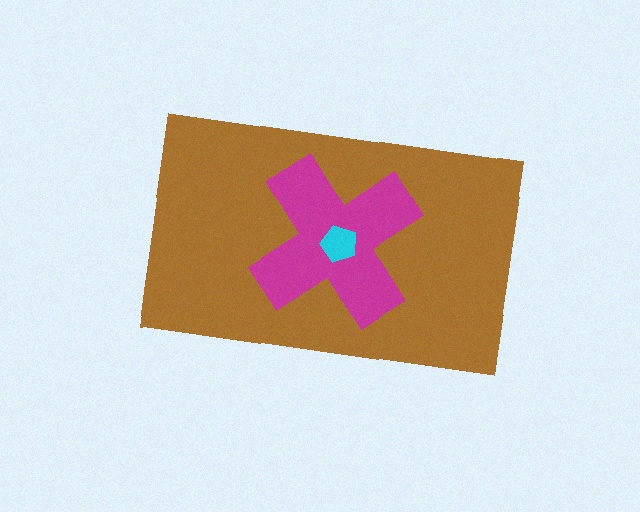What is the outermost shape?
The brown rectangle.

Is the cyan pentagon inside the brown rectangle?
Yes.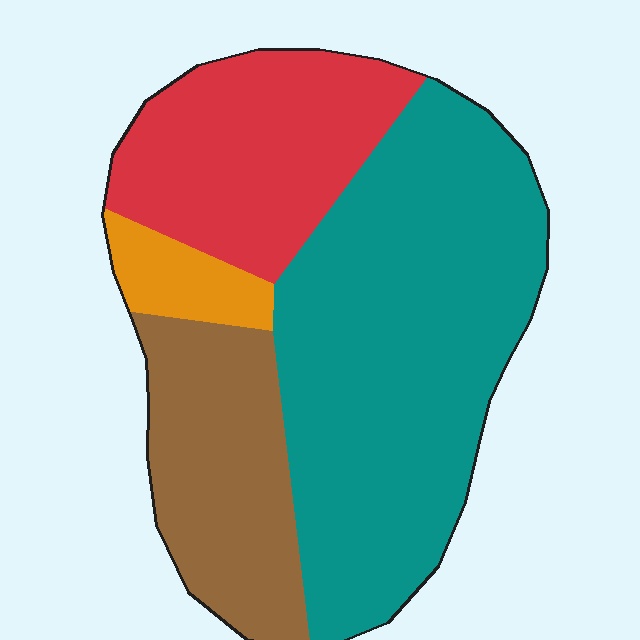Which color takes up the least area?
Orange, at roughly 5%.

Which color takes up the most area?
Teal, at roughly 50%.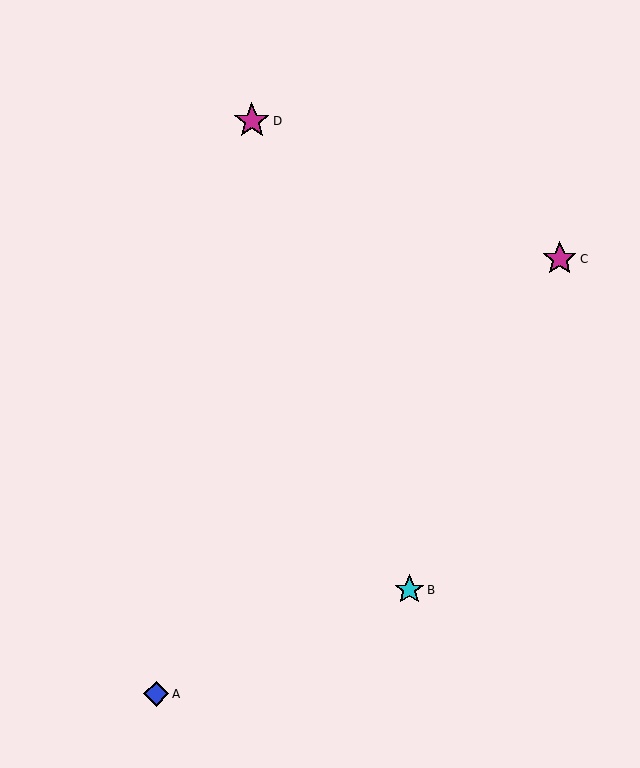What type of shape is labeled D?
Shape D is a magenta star.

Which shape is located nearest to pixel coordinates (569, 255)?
The magenta star (labeled C) at (560, 259) is nearest to that location.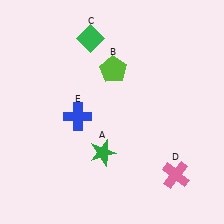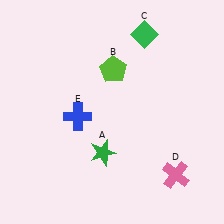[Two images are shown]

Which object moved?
The green diamond (C) moved right.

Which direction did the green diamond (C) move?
The green diamond (C) moved right.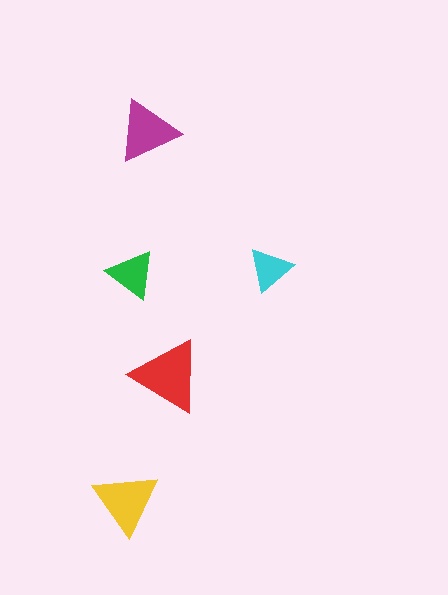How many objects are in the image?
There are 5 objects in the image.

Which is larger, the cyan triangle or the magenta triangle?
The magenta one.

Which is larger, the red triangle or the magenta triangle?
The red one.